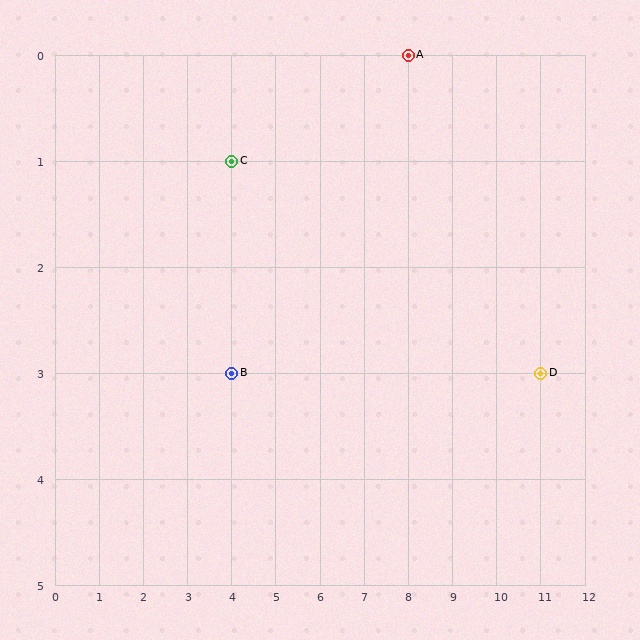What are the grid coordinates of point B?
Point B is at grid coordinates (4, 3).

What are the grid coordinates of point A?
Point A is at grid coordinates (8, 0).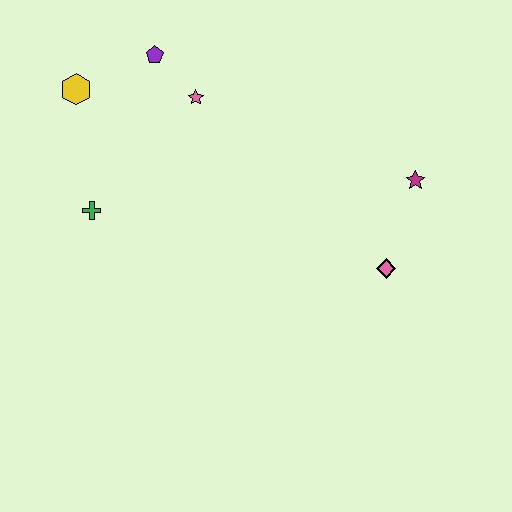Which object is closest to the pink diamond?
The magenta star is closest to the pink diamond.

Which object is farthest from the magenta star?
The yellow hexagon is farthest from the magenta star.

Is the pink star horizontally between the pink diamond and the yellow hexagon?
Yes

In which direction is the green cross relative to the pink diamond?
The green cross is to the left of the pink diamond.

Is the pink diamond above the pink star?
No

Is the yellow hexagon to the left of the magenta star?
Yes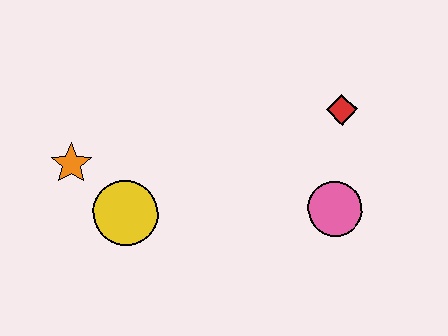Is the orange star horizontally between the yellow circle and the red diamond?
No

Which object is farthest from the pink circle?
The orange star is farthest from the pink circle.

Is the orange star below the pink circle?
No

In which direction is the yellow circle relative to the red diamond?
The yellow circle is to the left of the red diamond.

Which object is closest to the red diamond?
The pink circle is closest to the red diamond.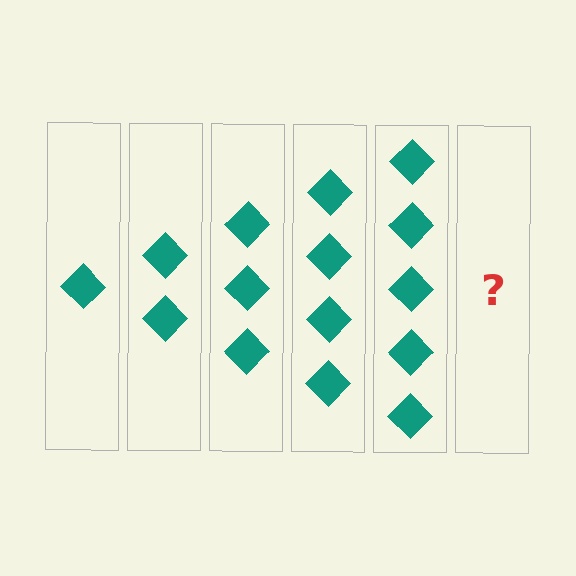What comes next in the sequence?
The next element should be 6 diamonds.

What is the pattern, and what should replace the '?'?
The pattern is that each step adds one more diamond. The '?' should be 6 diamonds.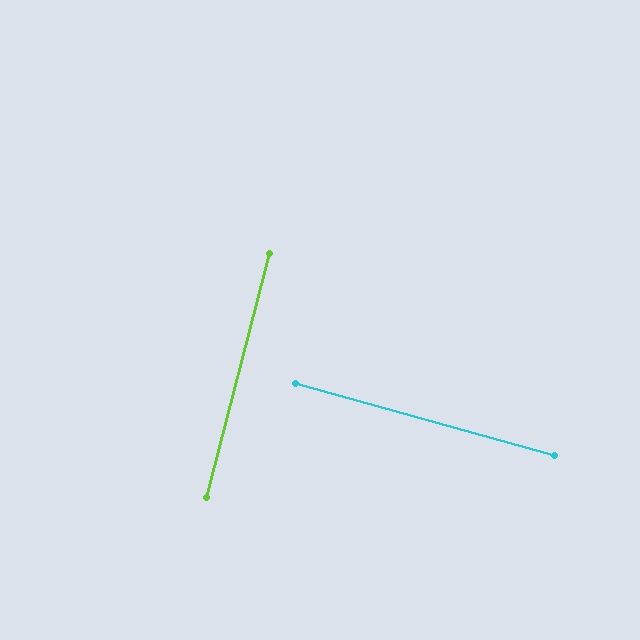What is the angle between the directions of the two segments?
Approximately 89 degrees.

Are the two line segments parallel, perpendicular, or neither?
Perpendicular — they meet at approximately 89°.